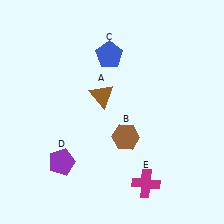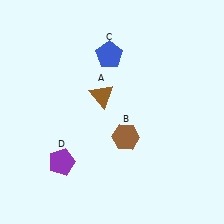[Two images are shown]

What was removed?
The magenta cross (E) was removed in Image 2.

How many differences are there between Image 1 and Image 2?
There is 1 difference between the two images.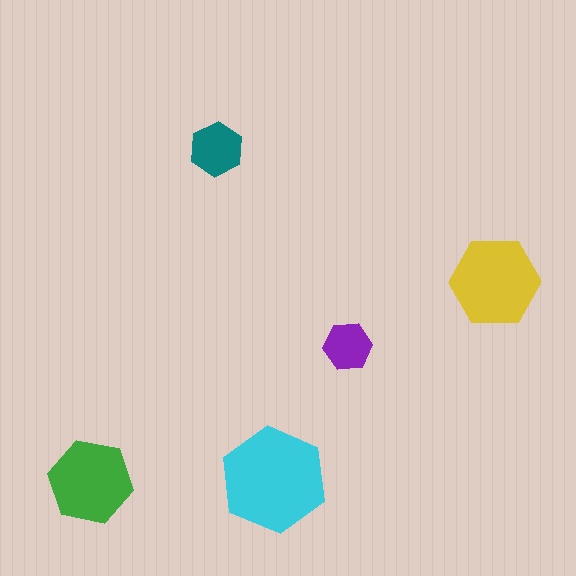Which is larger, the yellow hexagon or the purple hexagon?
The yellow one.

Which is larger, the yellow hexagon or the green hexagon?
The yellow one.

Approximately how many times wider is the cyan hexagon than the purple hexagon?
About 2 times wider.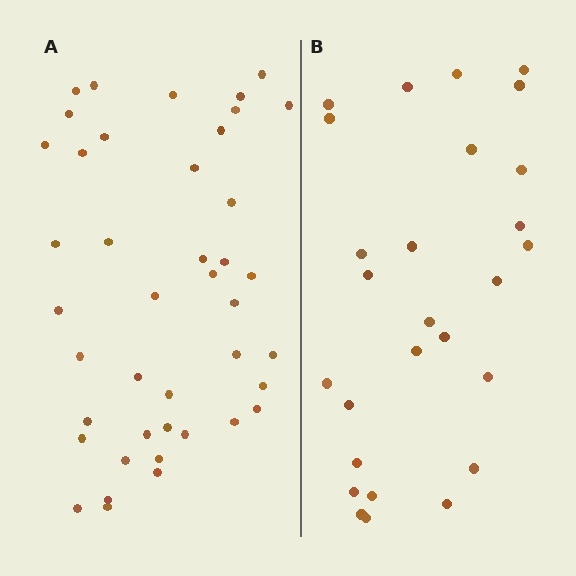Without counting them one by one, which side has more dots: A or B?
Region A (the left region) has more dots.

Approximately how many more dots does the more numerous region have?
Region A has approximately 15 more dots than region B.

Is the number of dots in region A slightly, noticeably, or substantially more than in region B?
Region A has substantially more. The ratio is roughly 1.6 to 1.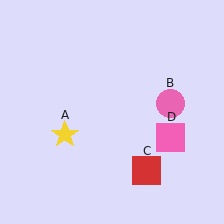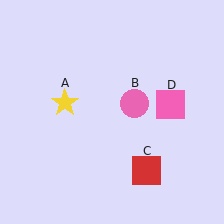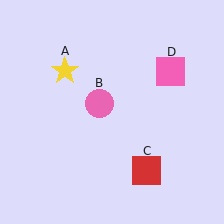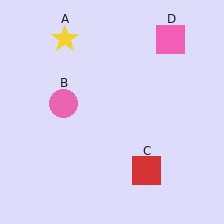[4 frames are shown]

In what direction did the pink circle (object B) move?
The pink circle (object B) moved left.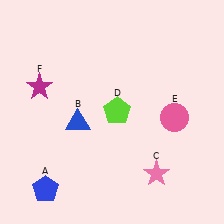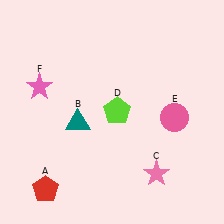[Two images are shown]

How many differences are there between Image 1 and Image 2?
There are 3 differences between the two images.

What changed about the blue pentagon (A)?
In Image 1, A is blue. In Image 2, it changed to red.